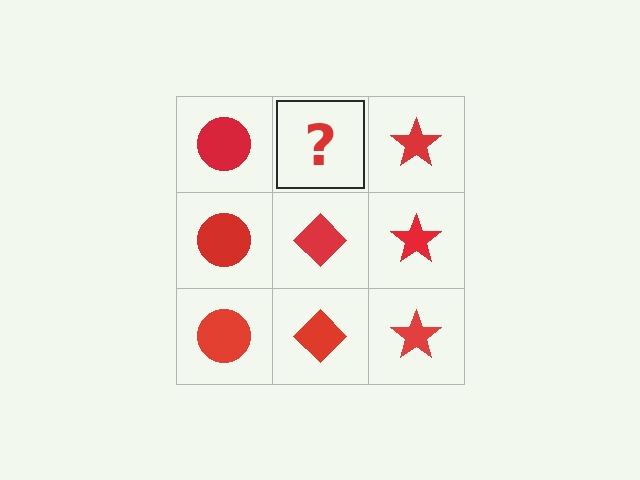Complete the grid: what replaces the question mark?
The question mark should be replaced with a red diamond.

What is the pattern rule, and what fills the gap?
The rule is that each column has a consistent shape. The gap should be filled with a red diamond.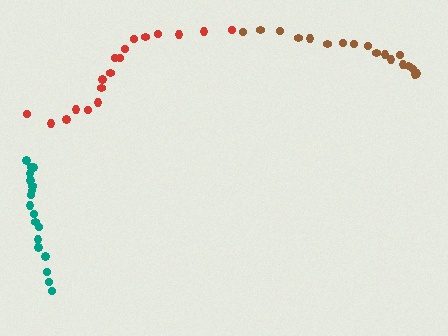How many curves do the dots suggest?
There are 3 distinct paths.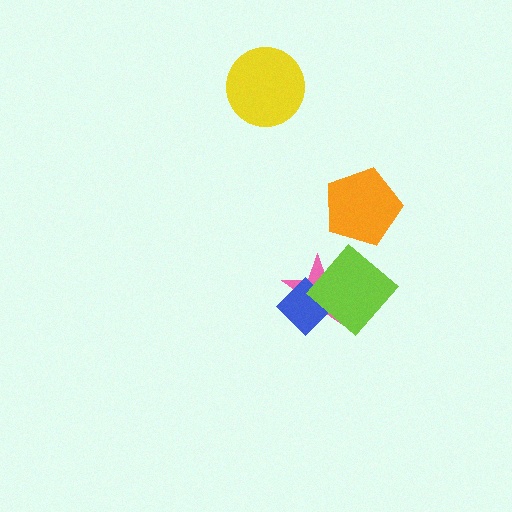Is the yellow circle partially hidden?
No, no other shape covers it.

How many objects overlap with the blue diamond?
2 objects overlap with the blue diamond.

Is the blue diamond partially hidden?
Yes, it is partially covered by another shape.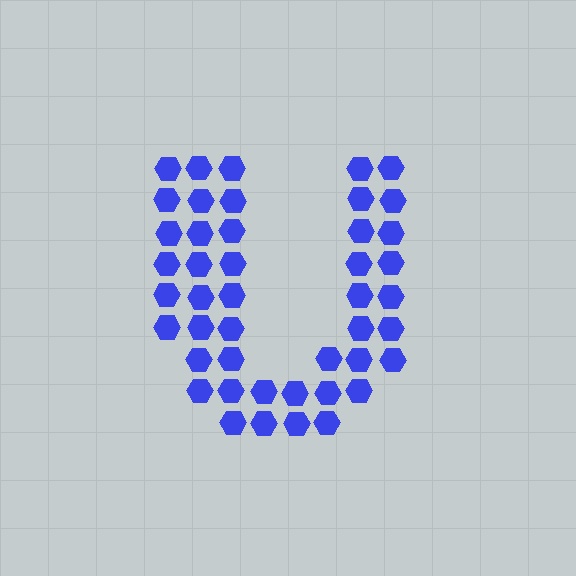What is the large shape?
The large shape is the letter U.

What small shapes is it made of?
It is made of small hexagons.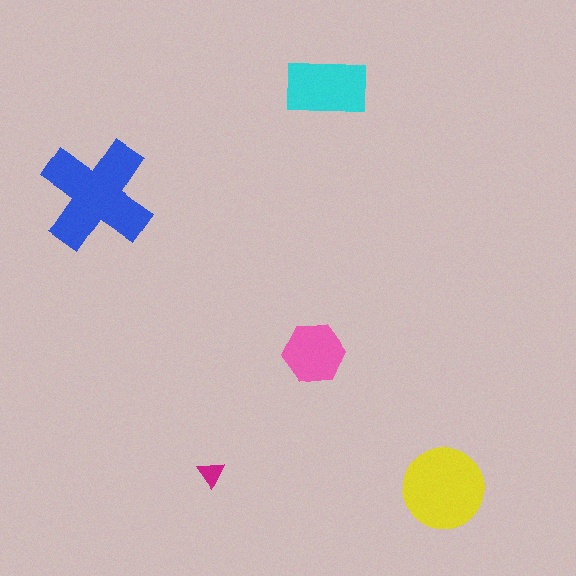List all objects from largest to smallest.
The blue cross, the yellow circle, the cyan rectangle, the pink hexagon, the magenta triangle.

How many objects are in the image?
There are 5 objects in the image.